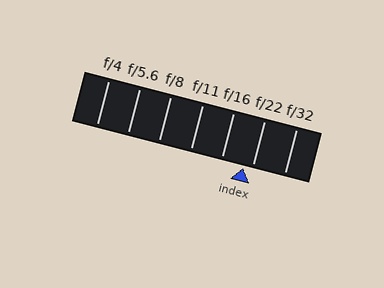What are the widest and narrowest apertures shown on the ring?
The widest aperture shown is f/4 and the narrowest is f/32.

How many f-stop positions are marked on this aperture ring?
There are 7 f-stop positions marked.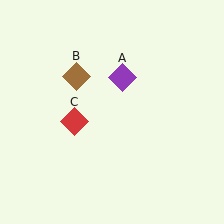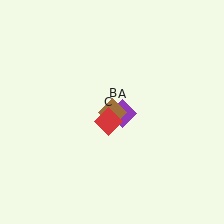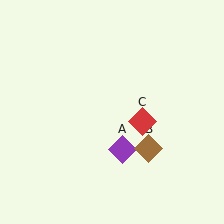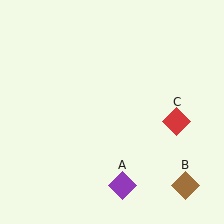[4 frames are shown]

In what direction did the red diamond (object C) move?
The red diamond (object C) moved right.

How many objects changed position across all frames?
3 objects changed position: purple diamond (object A), brown diamond (object B), red diamond (object C).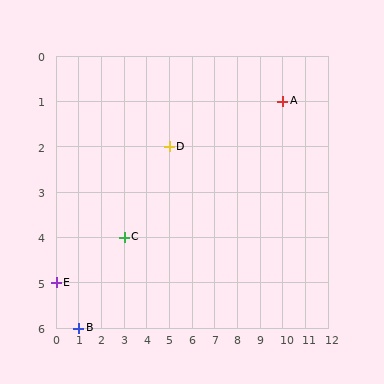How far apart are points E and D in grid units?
Points E and D are 5 columns and 3 rows apart (about 5.8 grid units diagonally).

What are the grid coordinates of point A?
Point A is at grid coordinates (10, 1).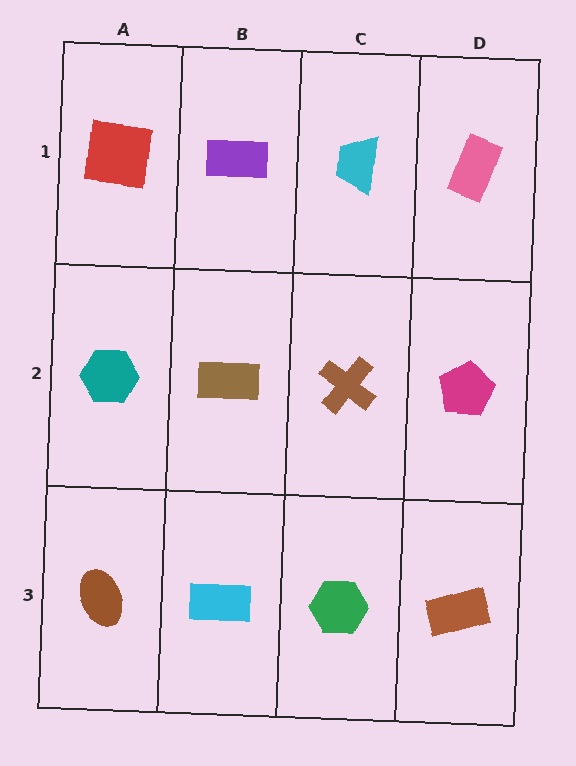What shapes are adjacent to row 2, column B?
A purple rectangle (row 1, column B), a cyan rectangle (row 3, column B), a teal hexagon (row 2, column A), a brown cross (row 2, column C).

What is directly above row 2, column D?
A pink rectangle.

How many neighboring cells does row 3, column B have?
3.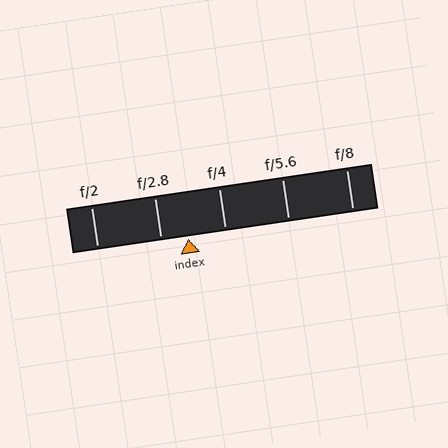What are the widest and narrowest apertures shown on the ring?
The widest aperture shown is f/2 and the narrowest is f/8.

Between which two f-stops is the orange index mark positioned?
The index mark is between f/2.8 and f/4.